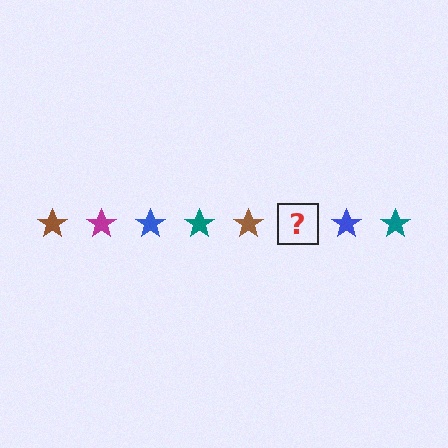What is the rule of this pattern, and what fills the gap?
The rule is that the pattern cycles through brown, magenta, blue, teal stars. The gap should be filled with a magenta star.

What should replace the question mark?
The question mark should be replaced with a magenta star.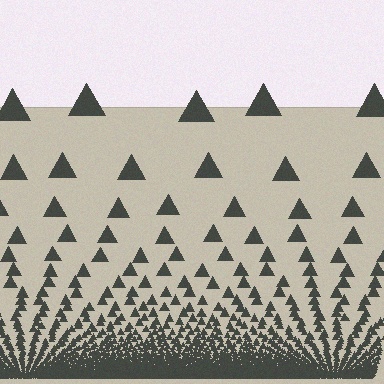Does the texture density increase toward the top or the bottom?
Density increases toward the bottom.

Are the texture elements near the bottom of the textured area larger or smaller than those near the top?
Smaller. The gradient is inverted — elements near the bottom are smaller and denser.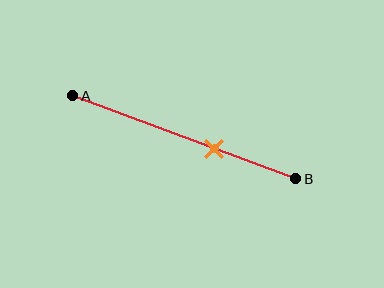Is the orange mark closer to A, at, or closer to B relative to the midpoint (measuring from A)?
The orange mark is closer to point B than the midpoint of segment AB.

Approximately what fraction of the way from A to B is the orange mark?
The orange mark is approximately 65% of the way from A to B.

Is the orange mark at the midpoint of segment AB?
No, the mark is at about 65% from A, not at the 50% midpoint.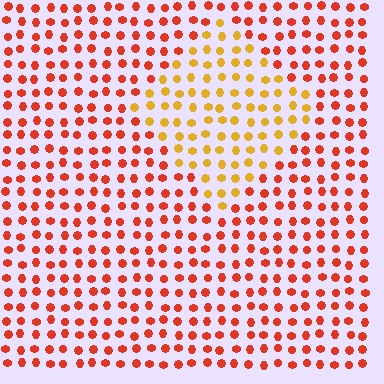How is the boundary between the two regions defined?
The boundary is defined purely by a slight shift in hue (about 38 degrees). Spacing, size, and orientation are identical on both sides.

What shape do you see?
I see a diamond.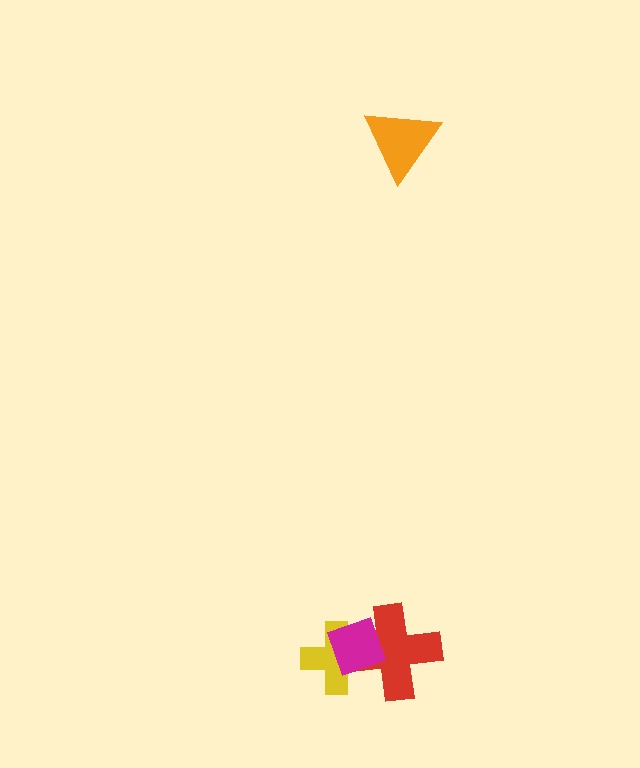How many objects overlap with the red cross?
2 objects overlap with the red cross.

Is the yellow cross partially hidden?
Yes, it is partially covered by another shape.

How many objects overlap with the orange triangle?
0 objects overlap with the orange triangle.